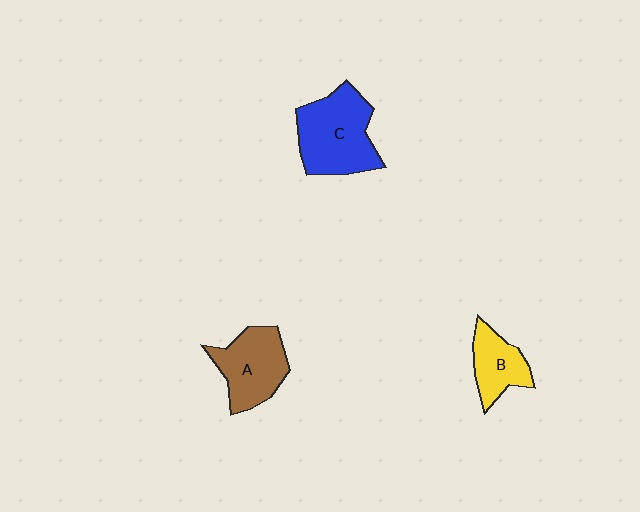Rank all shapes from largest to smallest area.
From largest to smallest: C (blue), A (brown), B (yellow).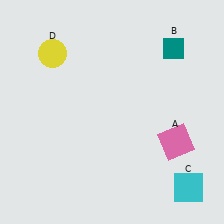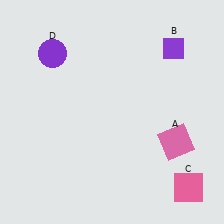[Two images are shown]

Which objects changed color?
B changed from teal to purple. C changed from cyan to pink. D changed from yellow to purple.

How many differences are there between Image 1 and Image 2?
There are 3 differences between the two images.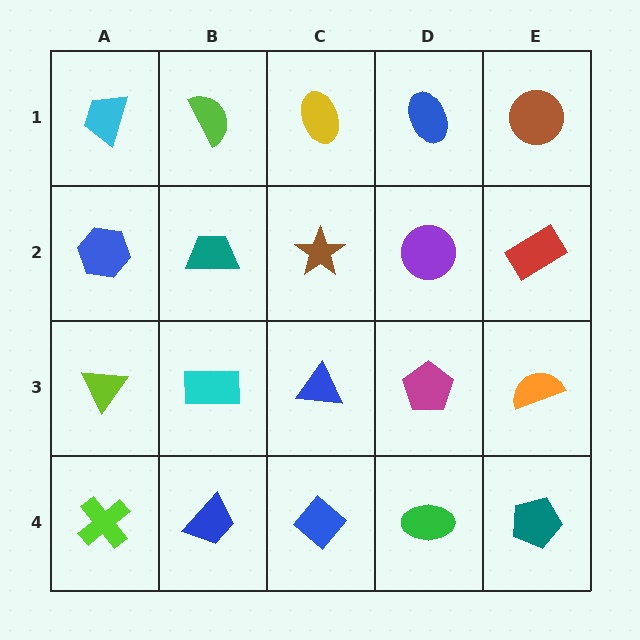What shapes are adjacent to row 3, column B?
A teal trapezoid (row 2, column B), a blue trapezoid (row 4, column B), a lime triangle (row 3, column A), a blue triangle (row 3, column C).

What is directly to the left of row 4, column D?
A blue diamond.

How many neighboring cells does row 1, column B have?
3.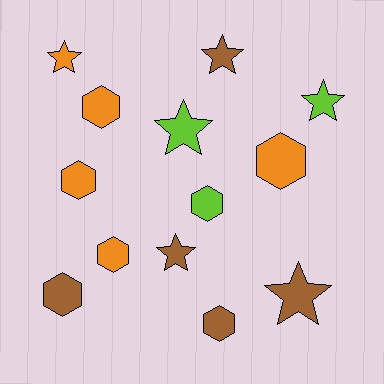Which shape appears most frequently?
Hexagon, with 7 objects.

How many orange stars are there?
There is 1 orange star.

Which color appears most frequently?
Brown, with 5 objects.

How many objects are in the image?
There are 13 objects.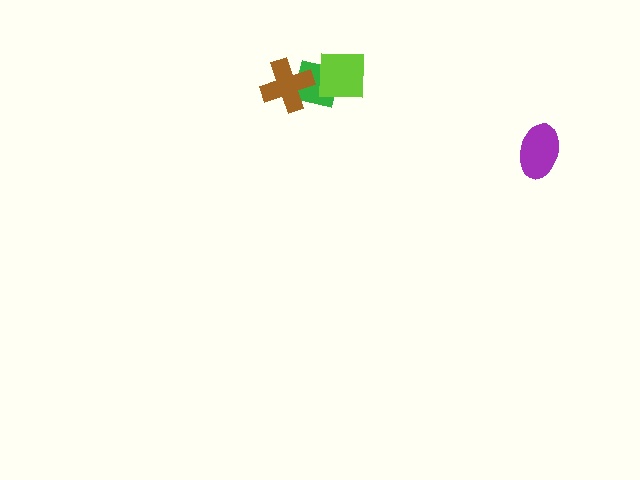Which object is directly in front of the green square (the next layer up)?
The brown cross is directly in front of the green square.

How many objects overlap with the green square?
2 objects overlap with the green square.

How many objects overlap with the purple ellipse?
0 objects overlap with the purple ellipse.